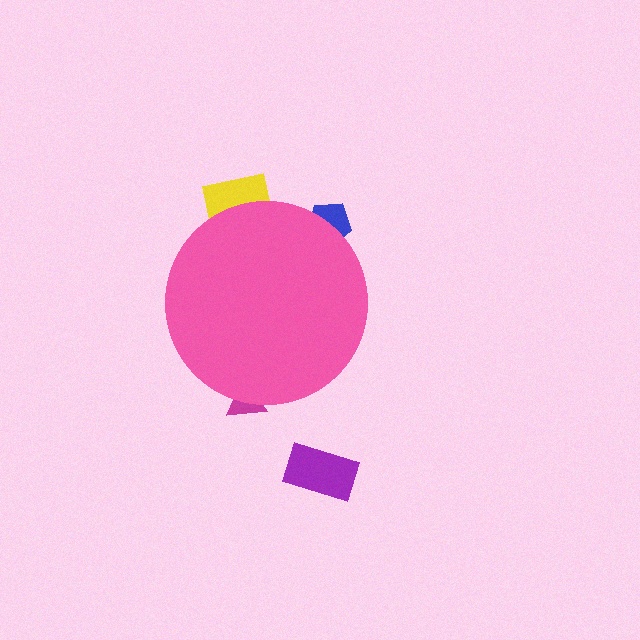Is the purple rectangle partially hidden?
No, the purple rectangle is fully visible.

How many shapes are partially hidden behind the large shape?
3 shapes are partially hidden.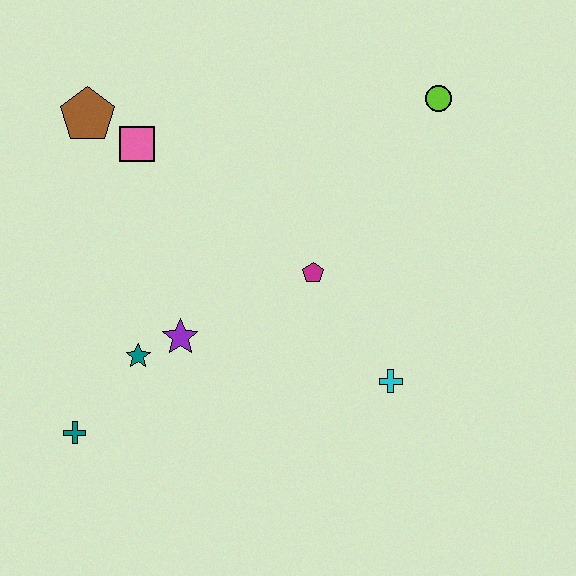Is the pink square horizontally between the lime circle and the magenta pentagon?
No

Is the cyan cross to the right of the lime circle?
No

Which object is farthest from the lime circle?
The teal cross is farthest from the lime circle.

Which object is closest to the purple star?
The teal star is closest to the purple star.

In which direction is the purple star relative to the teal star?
The purple star is to the right of the teal star.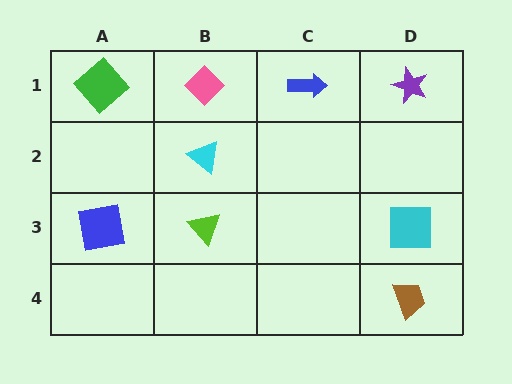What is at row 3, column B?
A lime triangle.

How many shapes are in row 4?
1 shape.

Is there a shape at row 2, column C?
No, that cell is empty.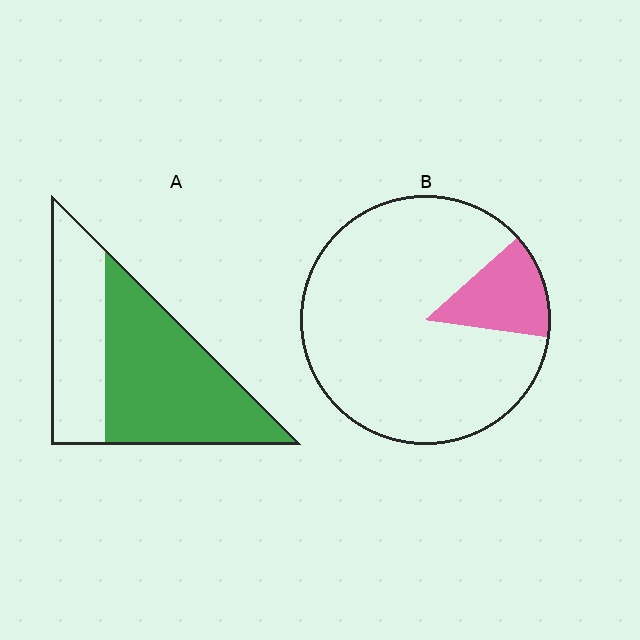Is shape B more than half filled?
No.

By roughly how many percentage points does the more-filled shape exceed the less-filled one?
By roughly 50 percentage points (A over B).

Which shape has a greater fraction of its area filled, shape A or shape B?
Shape A.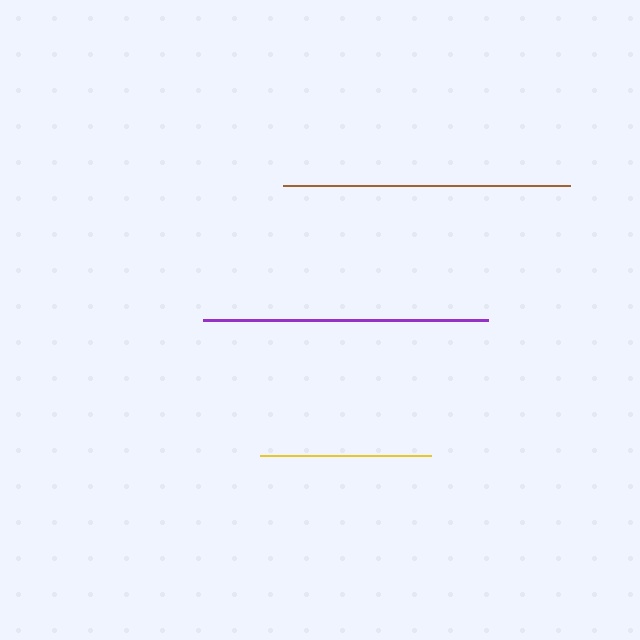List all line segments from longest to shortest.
From longest to shortest: brown, purple, yellow.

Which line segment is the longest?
The brown line is the longest at approximately 287 pixels.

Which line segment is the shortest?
The yellow line is the shortest at approximately 171 pixels.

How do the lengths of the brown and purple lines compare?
The brown and purple lines are approximately the same length.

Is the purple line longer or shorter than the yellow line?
The purple line is longer than the yellow line.